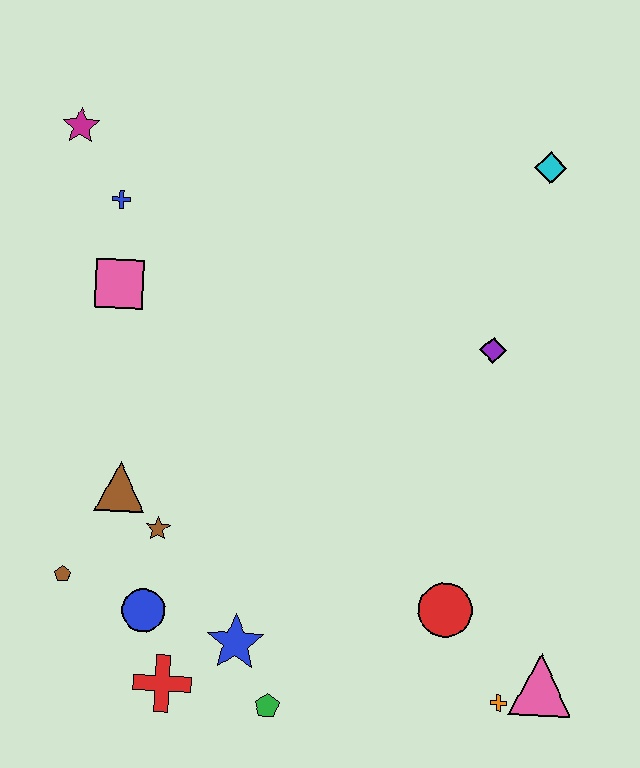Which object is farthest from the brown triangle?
The cyan diamond is farthest from the brown triangle.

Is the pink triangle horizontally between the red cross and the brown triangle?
No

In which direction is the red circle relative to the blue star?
The red circle is to the right of the blue star.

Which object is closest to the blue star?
The green pentagon is closest to the blue star.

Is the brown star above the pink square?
No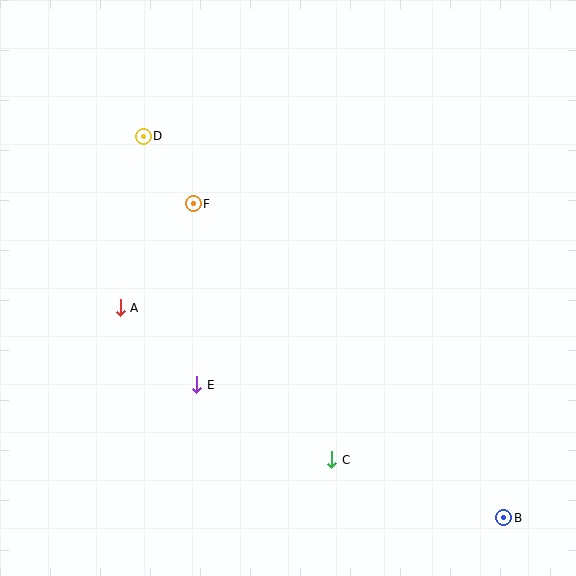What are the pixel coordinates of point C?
Point C is at (332, 460).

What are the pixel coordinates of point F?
Point F is at (193, 204).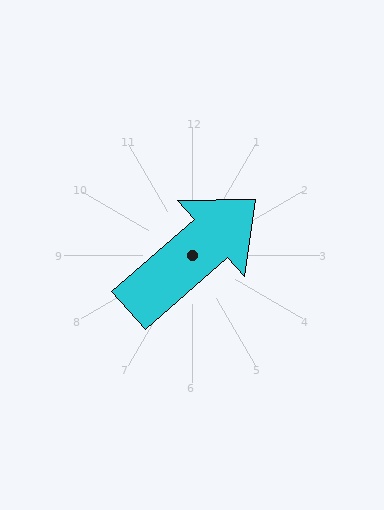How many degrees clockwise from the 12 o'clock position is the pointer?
Approximately 49 degrees.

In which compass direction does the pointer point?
Northeast.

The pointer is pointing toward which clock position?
Roughly 2 o'clock.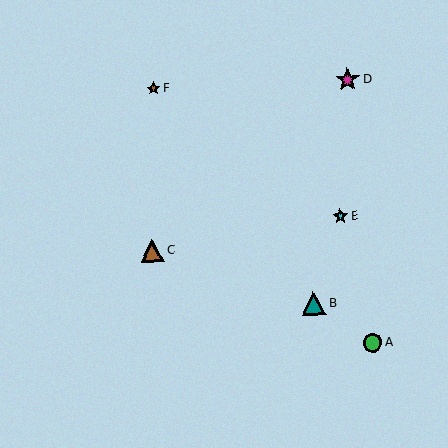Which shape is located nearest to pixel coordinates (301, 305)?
The teal triangle (labeled B) at (314, 303) is nearest to that location.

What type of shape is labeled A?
Shape A is a green circle.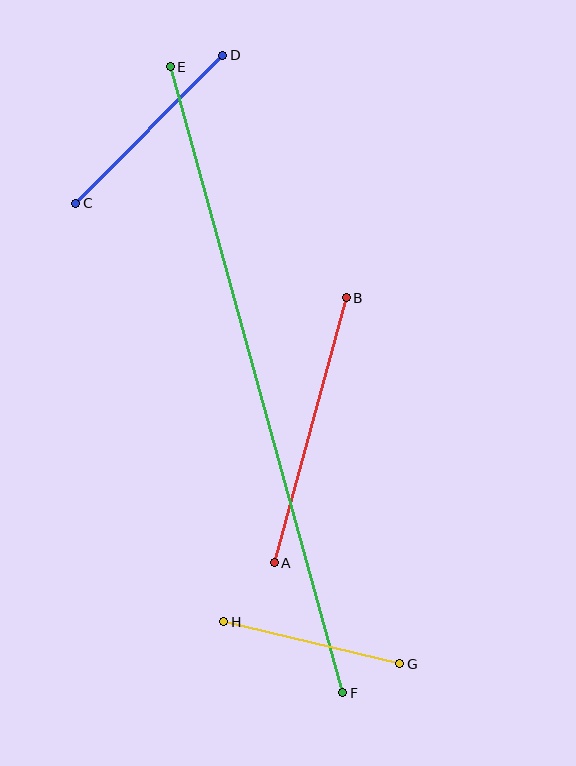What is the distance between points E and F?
The distance is approximately 649 pixels.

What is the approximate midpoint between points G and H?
The midpoint is at approximately (312, 643) pixels.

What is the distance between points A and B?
The distance is approximately 275 pixels.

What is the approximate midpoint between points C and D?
The midpoint is at approximately (149, 129) pixels.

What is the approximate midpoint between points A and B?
The midpoint is at approximately (310, 430) pixels.